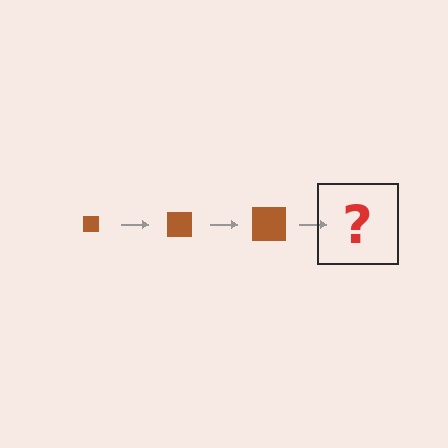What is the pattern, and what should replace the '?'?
The pattern is that the square gets progressively larger each step. The '?' should be a brown square, larger than the previous one.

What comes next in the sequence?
The next element should be a brown square, larger than the previous one.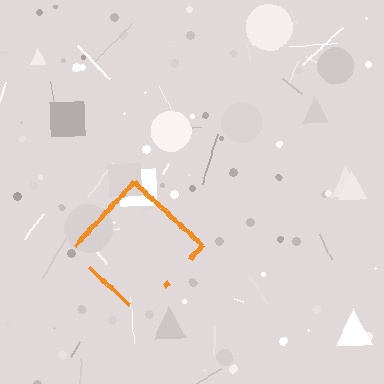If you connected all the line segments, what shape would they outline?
They would outline a diamond.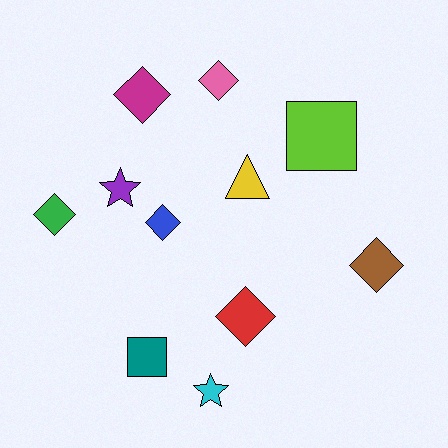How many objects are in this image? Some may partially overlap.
There are 11 objects.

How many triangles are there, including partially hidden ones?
There is 1 triangle.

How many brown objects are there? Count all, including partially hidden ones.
There is 1 brown object.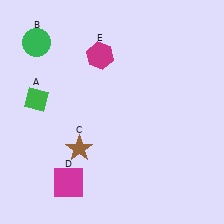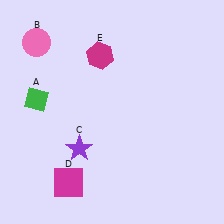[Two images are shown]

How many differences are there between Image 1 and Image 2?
There are 2 differences between the two images.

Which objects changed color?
B changed from green to pink. C changed from brown to purple.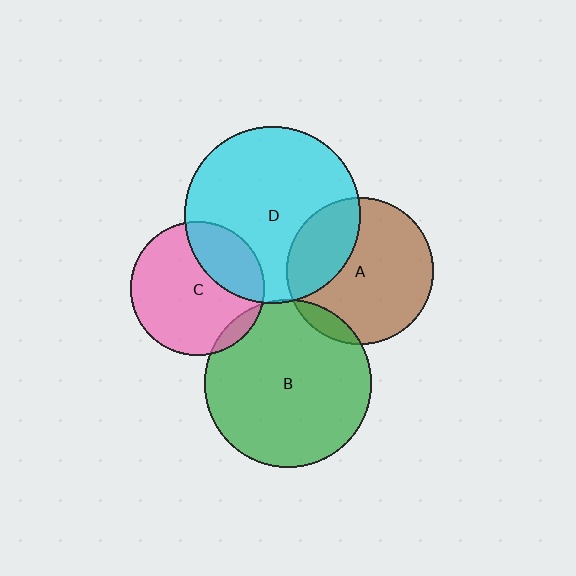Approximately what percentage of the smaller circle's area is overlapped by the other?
Approximately 5%.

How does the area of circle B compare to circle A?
Approximately 1.3 times.